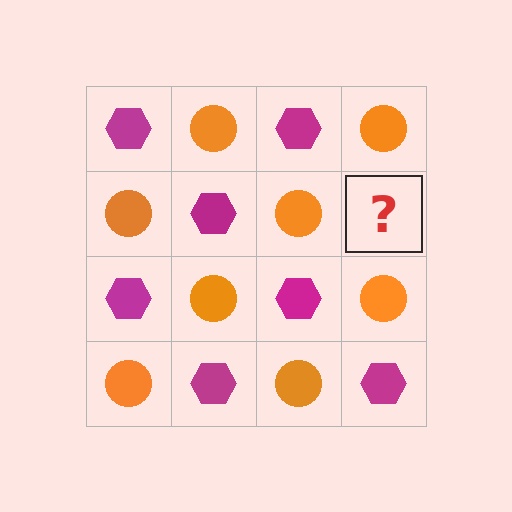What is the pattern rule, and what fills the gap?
The rule is that it alternates magenta hexagon and orange circle in a checkerboard pattern. The gap should be filled with a magenta hexagon.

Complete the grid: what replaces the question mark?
The question mark should be replaced with a magenta hexagon.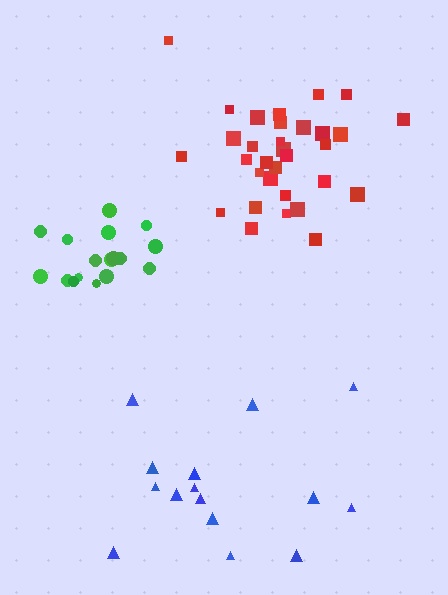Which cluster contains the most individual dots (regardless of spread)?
Red (32).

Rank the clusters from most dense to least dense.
green, red, blue.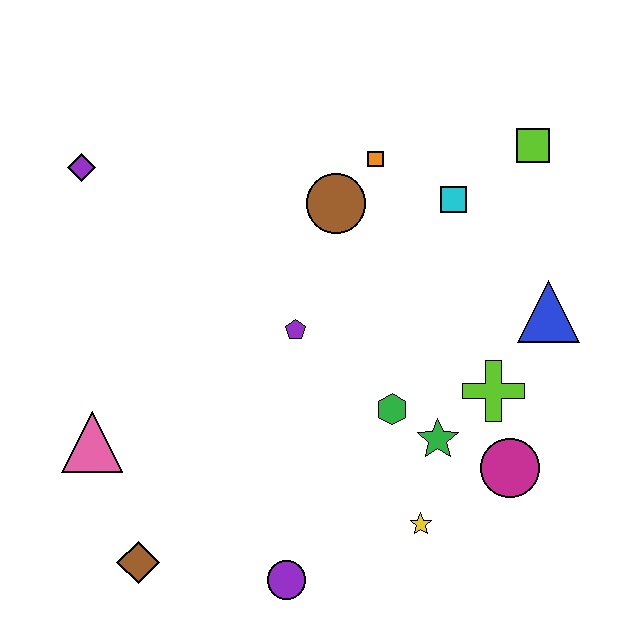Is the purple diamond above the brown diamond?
Yes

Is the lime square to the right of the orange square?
Yes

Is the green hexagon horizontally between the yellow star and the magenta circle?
No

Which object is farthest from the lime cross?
The purple diamond is farthest from the lime cross.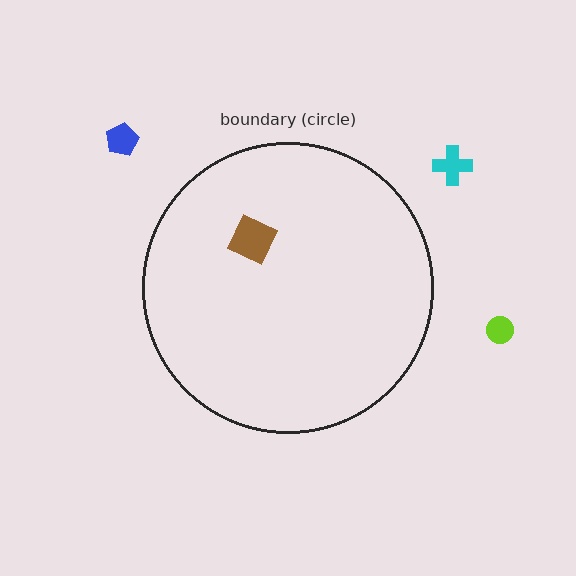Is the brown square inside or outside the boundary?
Inside.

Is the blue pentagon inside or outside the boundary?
Outside.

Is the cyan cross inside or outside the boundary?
Outside.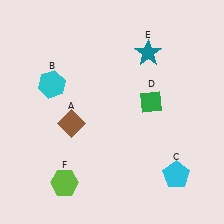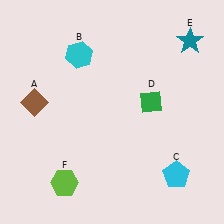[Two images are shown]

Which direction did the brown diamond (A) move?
The brown diamond (A) moved left.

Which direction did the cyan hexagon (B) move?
The cyan hexagon (B) moved up.